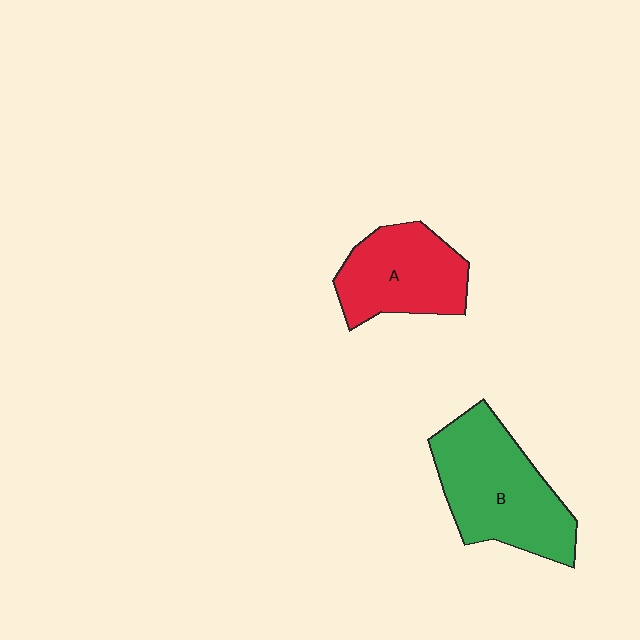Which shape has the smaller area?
Shape A (red).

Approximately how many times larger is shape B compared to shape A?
Approximately 1.3 times.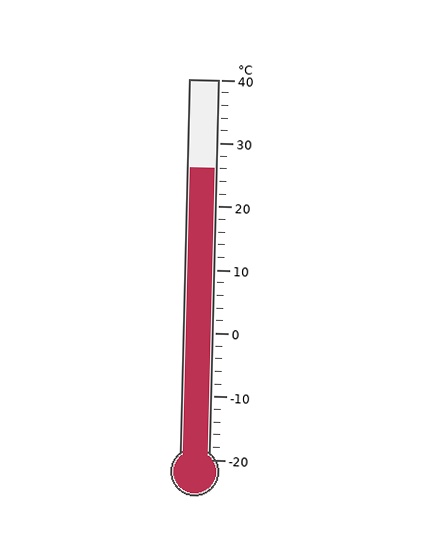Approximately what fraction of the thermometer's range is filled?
The thermometer is filled to approximately 75% of its range.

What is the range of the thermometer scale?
The thermometer scale ranges from -20°C to 40°C.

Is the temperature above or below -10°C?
The temperature is above -10°C.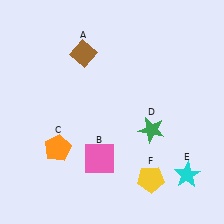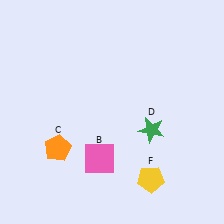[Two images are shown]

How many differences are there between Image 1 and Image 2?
There are 2 differences between the two images.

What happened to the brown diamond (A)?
The brown diamond (A) was removed in Image 2. It was in the top-left area of Image 1.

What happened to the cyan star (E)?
The cyan star (E) was removed in Image 2. It was in the bottom-right area of Image 1.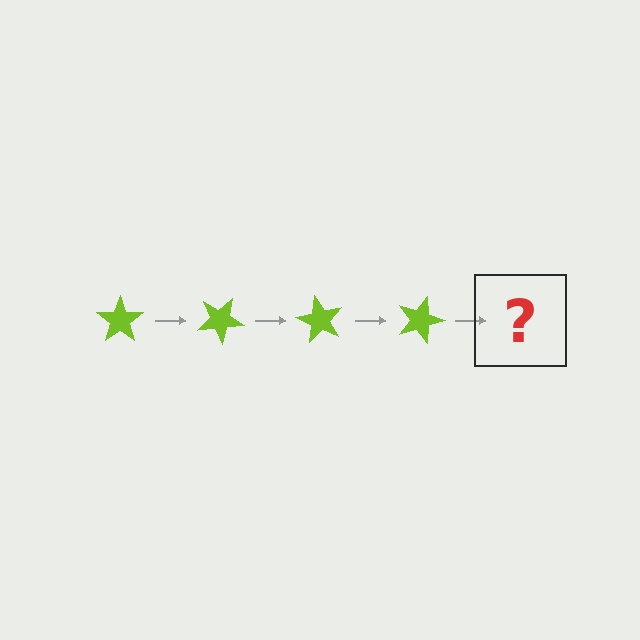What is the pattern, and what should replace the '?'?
The pattern is that the star rotates 30 degrees each step. The '?' should be a lime star rotated 120 degrees.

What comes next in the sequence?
The next element should be a lime star rotated 120 degrees.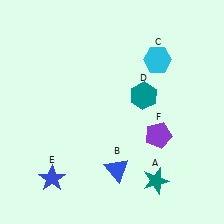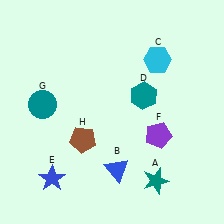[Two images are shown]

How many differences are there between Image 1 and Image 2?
There are 2 differences between the two images.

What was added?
A teal circle (G), a brown pentagon (H) were added in Image 2.